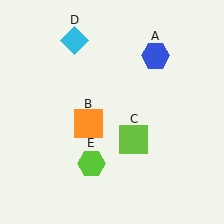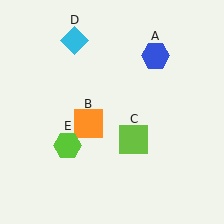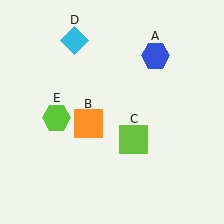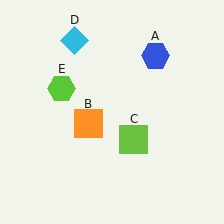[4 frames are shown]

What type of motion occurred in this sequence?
The lime hexagon (object E) rotated clockwise around the center of the scene.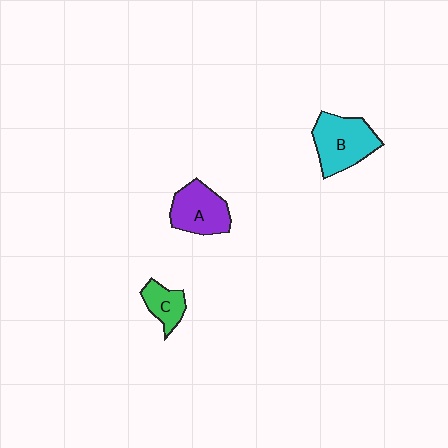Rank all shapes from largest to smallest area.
From largest to smallest: B (cyan), A (purple), C (green).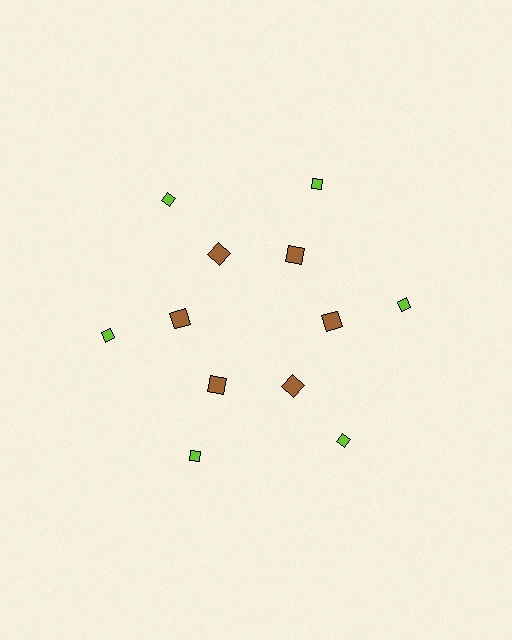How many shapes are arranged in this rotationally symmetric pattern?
There are 12 shapes, arranged in 6 groups of 2.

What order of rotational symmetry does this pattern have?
This pattern has 6-fold rotational symmetry.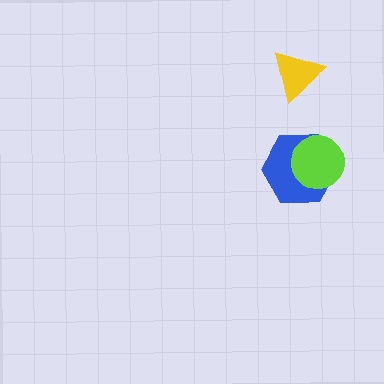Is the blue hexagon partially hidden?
Yes, it is partially covered by another shape.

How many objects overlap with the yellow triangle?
0 objects overlap with the yellow triangle.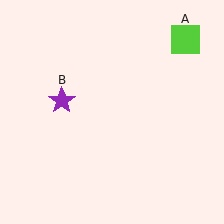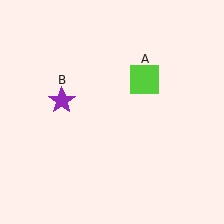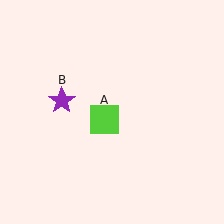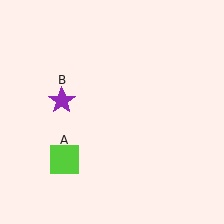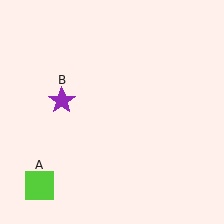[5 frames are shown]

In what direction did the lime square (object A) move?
The lime square (object A) moved down and to the left.